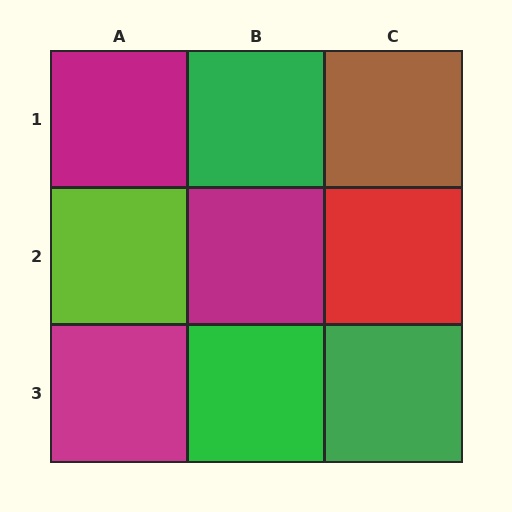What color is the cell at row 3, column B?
Green.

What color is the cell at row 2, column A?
Lime.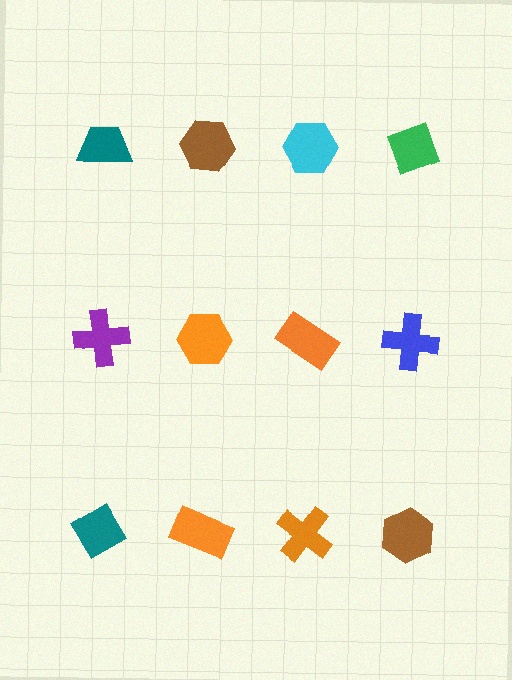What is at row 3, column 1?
A teal diamond.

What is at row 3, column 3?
An orange cross.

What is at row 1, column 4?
A green diamond.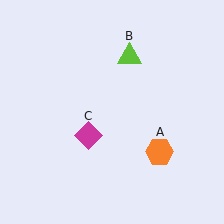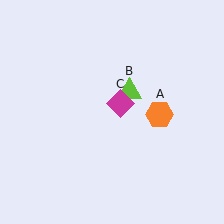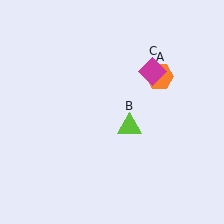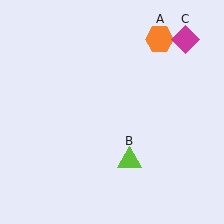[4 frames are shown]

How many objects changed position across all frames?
3 objects changed position: orange hexagon (object A), lime triangle (object B), magenta diamond (object C).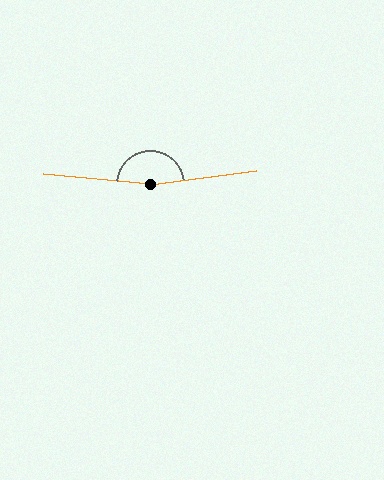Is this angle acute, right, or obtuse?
It is obtuse.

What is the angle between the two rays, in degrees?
Approximately 167 degrees.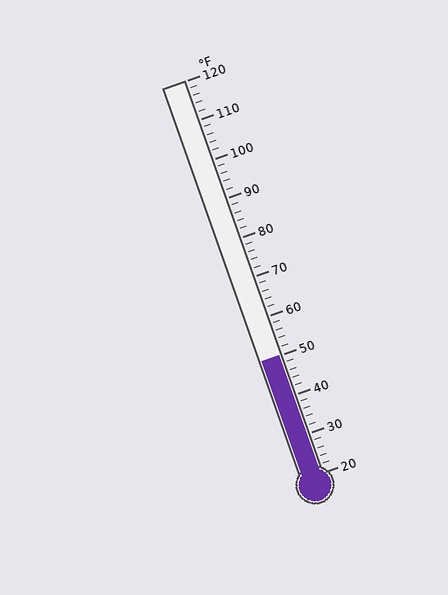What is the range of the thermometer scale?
The thermometer scale ranges from 20°F to 120°F.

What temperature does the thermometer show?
The thermometer shows approximately 50°F.